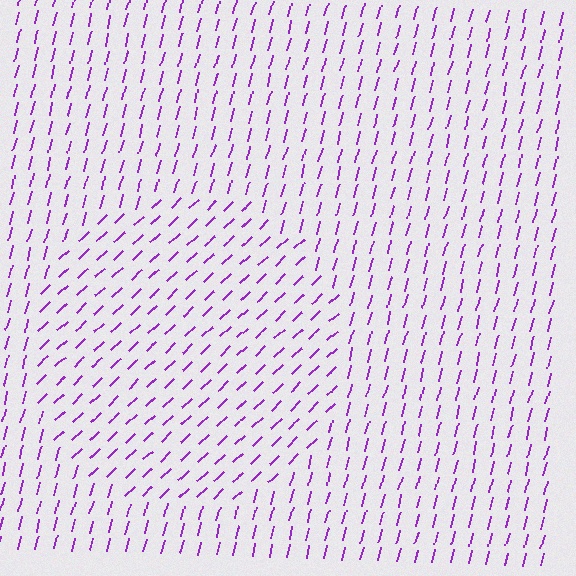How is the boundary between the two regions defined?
The boundary is defined purely by a change in line orientation (approximately 32 degrees difference). All lines are the same color and thickness.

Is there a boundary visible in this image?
Yes, there is a texture boundary formed by a change in line orientation.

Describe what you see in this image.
The image is filled with small purple line segments. A circle region in the image has lines oriented differently from the surrounding lines, creating a visible texture boundary.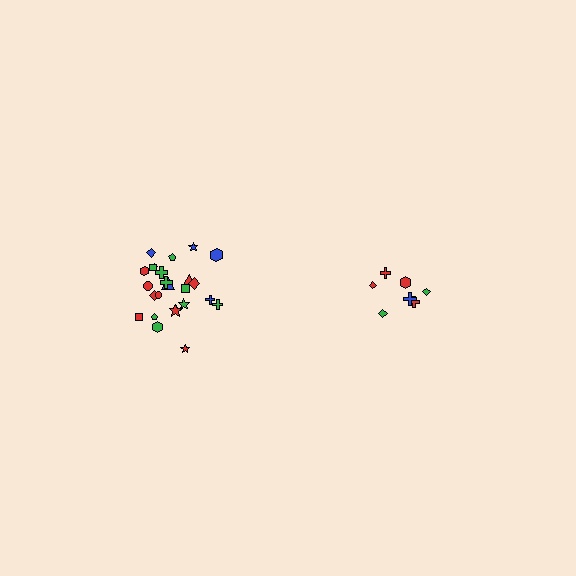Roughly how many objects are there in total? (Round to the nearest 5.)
Roughly 30 objects in total.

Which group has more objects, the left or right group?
The left group.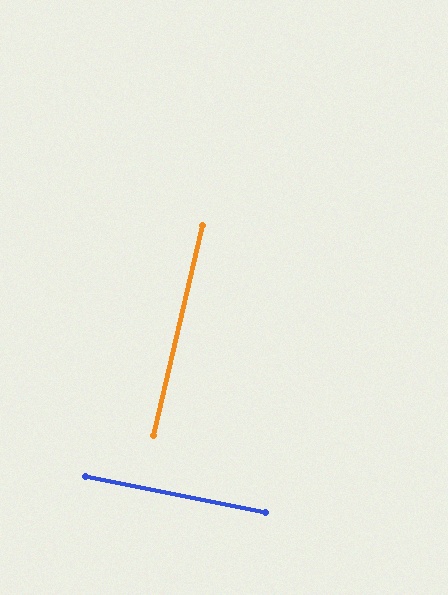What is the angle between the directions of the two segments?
Approximately 88 degrees.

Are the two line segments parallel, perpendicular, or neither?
Perpendicular — they meet at approximately 88°.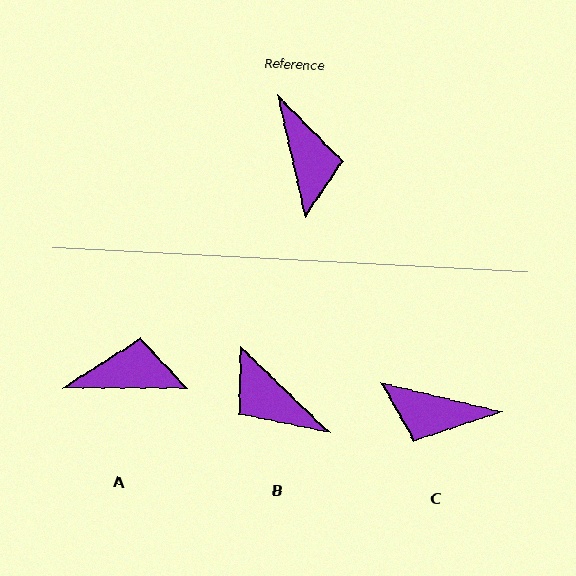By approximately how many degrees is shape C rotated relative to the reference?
Approximately 116 degrees clockwise.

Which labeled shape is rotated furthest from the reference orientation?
B, about 147 degrees away.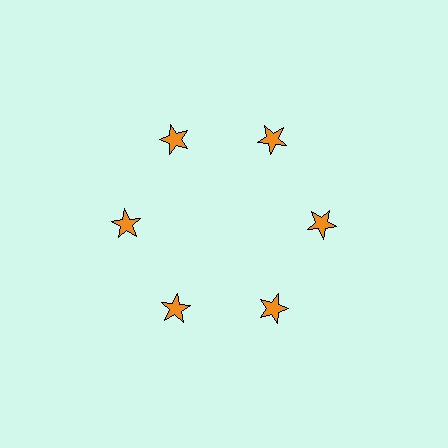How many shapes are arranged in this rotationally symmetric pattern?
There are 6 shapes, arranged in 6 groups of 1.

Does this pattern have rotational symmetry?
Yes, this pattern has 6-fold rotational symmetry. It looks the same after rotating 60 degrees around the center.